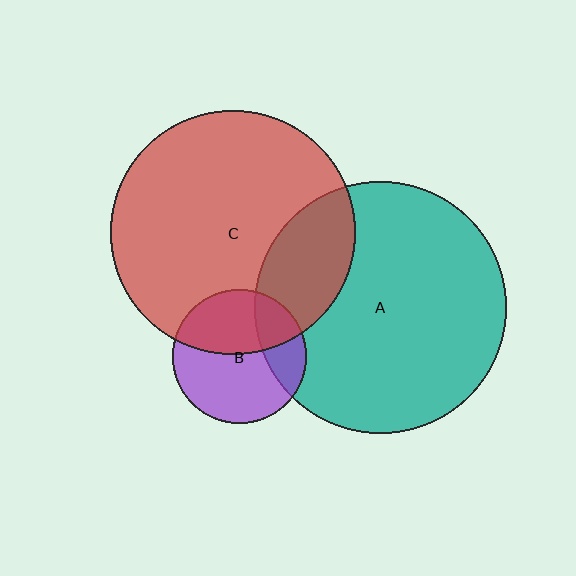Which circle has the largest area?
Circle A (teal).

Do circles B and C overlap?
Yes.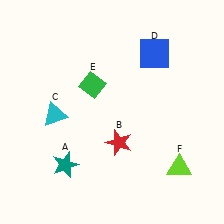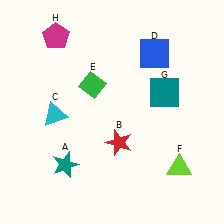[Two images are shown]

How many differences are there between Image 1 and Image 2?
There are 2 differences between the two images.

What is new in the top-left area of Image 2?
A magenta pentagon (H) was added in the top-left area of Image 2.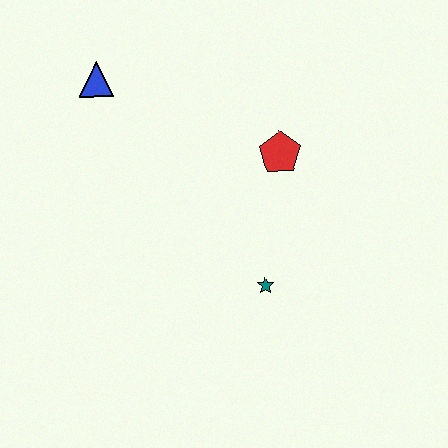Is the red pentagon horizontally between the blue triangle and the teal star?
No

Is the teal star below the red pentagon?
Yes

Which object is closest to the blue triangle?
The red pentagon is closest to the blue triangle.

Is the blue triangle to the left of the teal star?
Yes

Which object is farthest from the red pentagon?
The blue triangle is farthest from the red pentagon.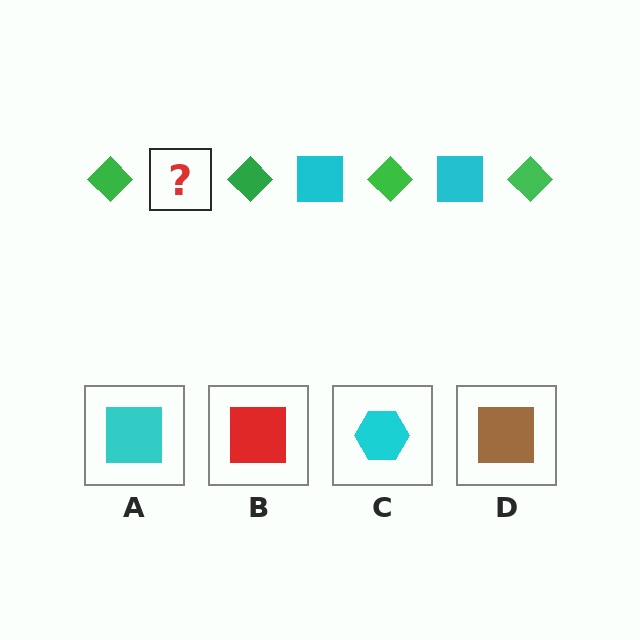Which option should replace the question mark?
Option A.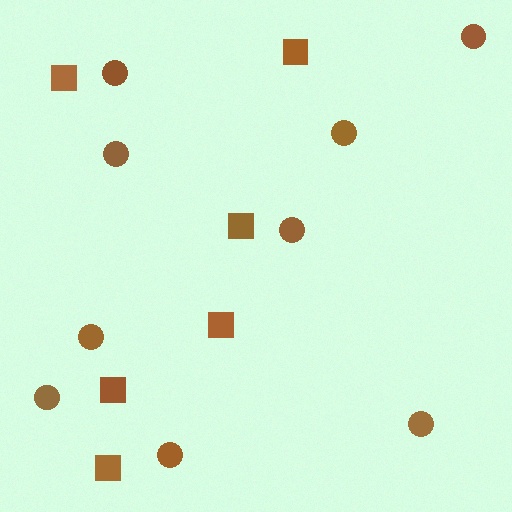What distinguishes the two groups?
There are 2 groups: one group of squares (6) and one group of circles (9).